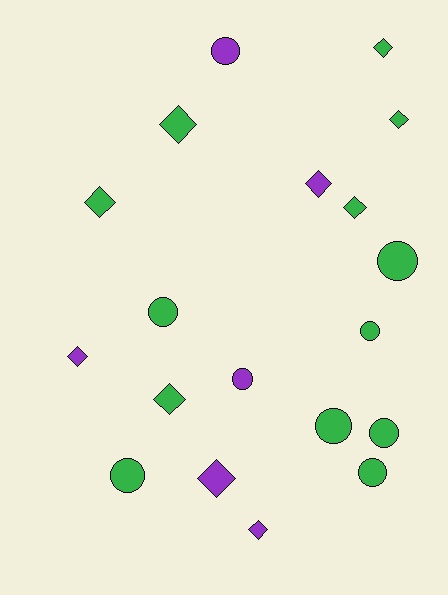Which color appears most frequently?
Green, with 13 objects.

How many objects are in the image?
There are 19 objects.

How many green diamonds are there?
There are 6 green diamonds.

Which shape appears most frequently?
Diamond, with 10 objects.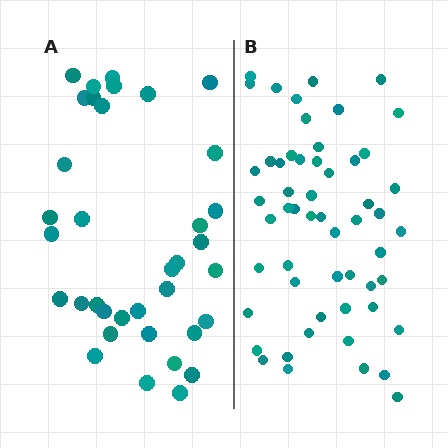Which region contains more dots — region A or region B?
Region B (the right region) has more dots.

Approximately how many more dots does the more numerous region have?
Region B has approximately 20 more dots than region A.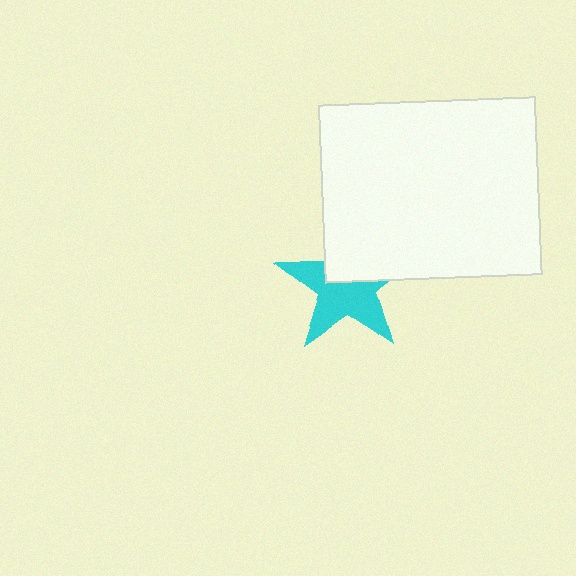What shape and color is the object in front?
The object in front is a white rectangle.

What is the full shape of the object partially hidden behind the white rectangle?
The partially hidden object is a cyan star.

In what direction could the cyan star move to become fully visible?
The cyan star could move down. That would shift it out from behind the white rectangle entirely.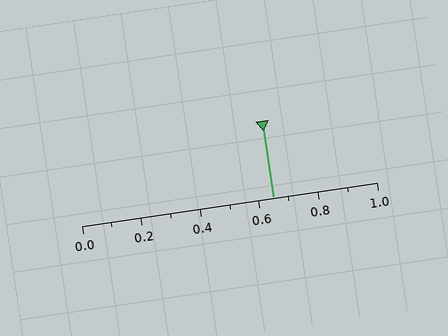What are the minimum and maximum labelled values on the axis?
The axis runs from 0.0 to 1.0.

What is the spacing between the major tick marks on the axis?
The major ticks are spaced 0.2 apart.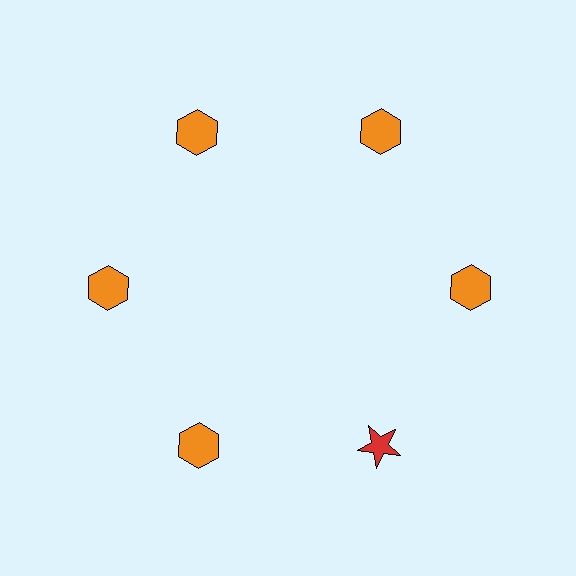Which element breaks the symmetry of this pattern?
The red star at roughly the 5 o'clock position breaks the symmetry. All other shapes are orange hexagons.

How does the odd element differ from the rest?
It differs in both color (red instead of orange) and shape (star instead of hexagon).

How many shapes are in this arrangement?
There are 6 shapes arranged in a ring pattern.